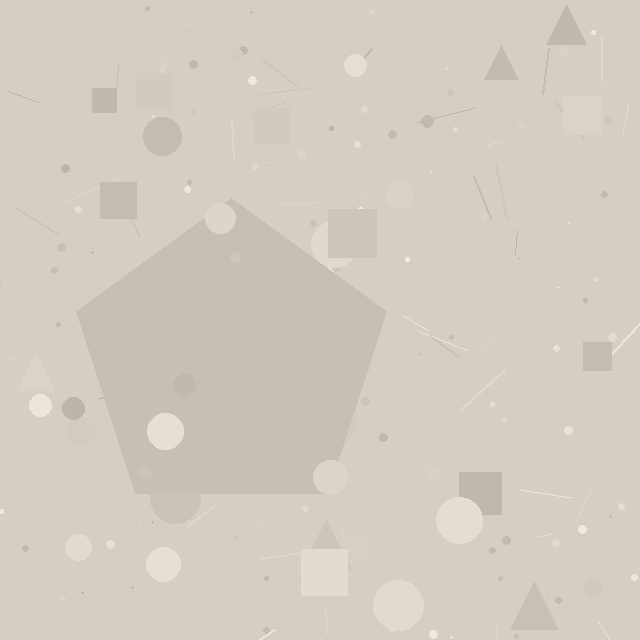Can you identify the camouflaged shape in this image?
The camouflaged shape is a pentagon.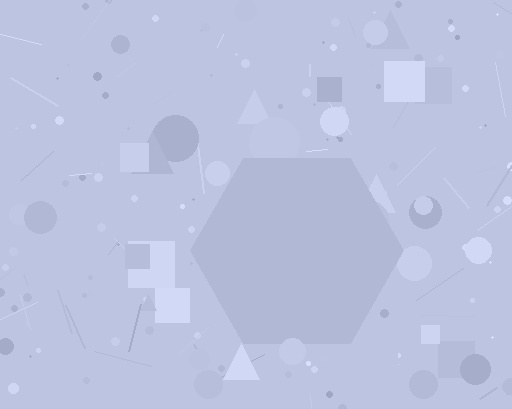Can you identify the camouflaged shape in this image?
The camouflaged shape is a hexagon.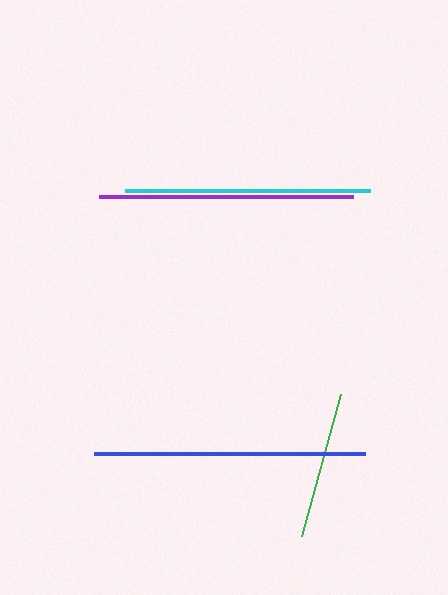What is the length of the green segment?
The green segment is approximately 147 pixels long.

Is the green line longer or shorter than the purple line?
The purple line is longer than the green line.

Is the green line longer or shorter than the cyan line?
The cyan line is longer than the green line.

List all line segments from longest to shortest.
From longest to shortest: blue, purple, cyan, green.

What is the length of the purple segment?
The purple segment is approximately 254 pixels long.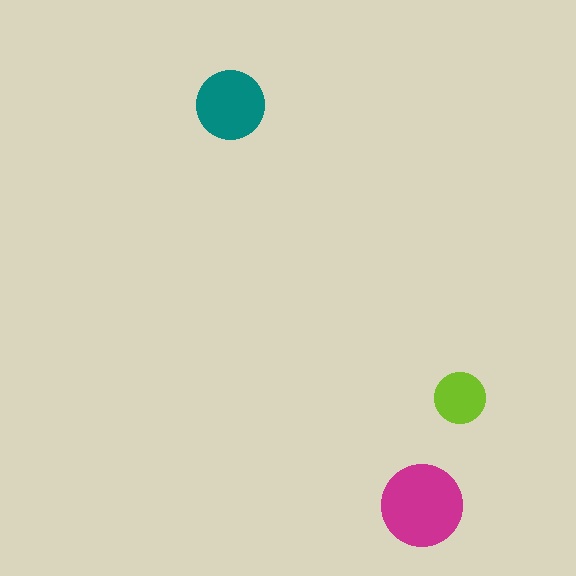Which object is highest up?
The teal circle is topmost.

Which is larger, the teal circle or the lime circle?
The teal one.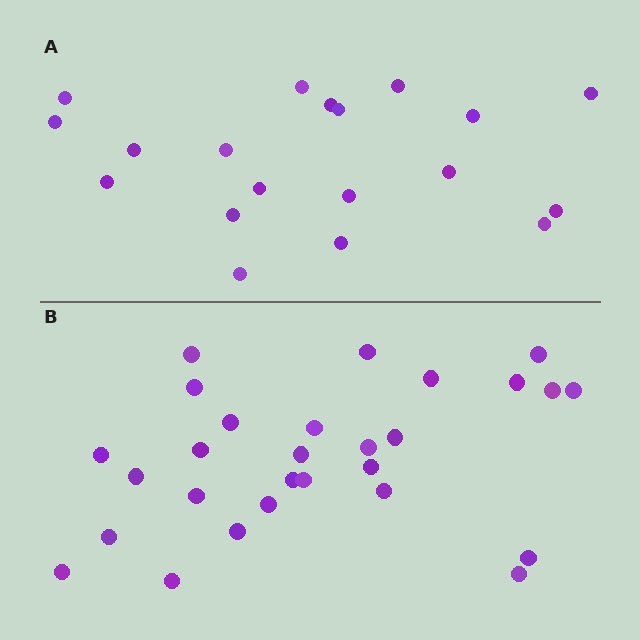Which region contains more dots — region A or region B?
Region B (the bottom region) has more dots.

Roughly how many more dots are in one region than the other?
Region B has roughly 8 or so more dots than region A.